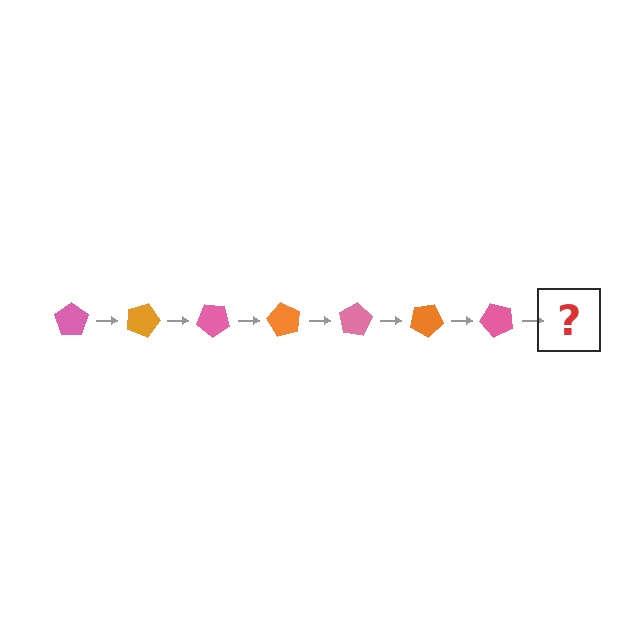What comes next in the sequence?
The next element should be an orange pentagon, rotated 140 degrees from the start.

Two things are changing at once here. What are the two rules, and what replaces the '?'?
The two rules are that it rotates 20 degrees each step and the color cycles through pink and orange. The '?' should be an orange pentagon, rotated 140 degrees from the start.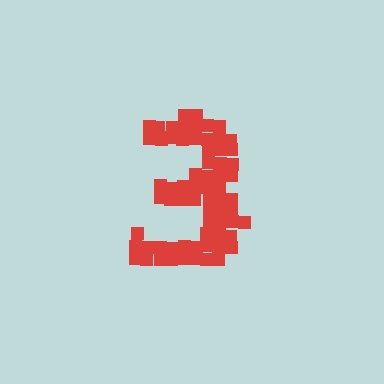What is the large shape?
The large shape is the digit 3.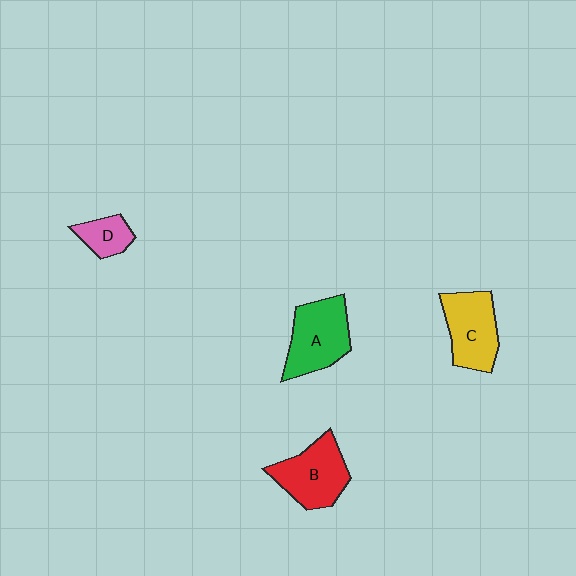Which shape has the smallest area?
Shape D (pink).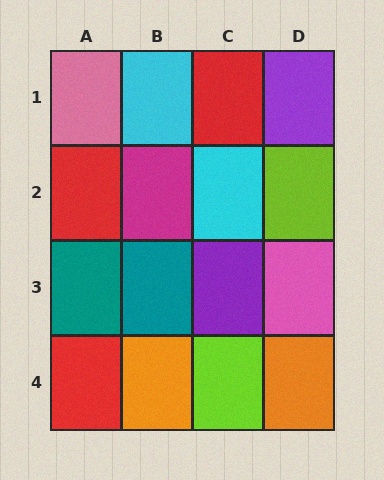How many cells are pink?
2 cells are pink.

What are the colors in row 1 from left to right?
Pink, cyan, red, purple.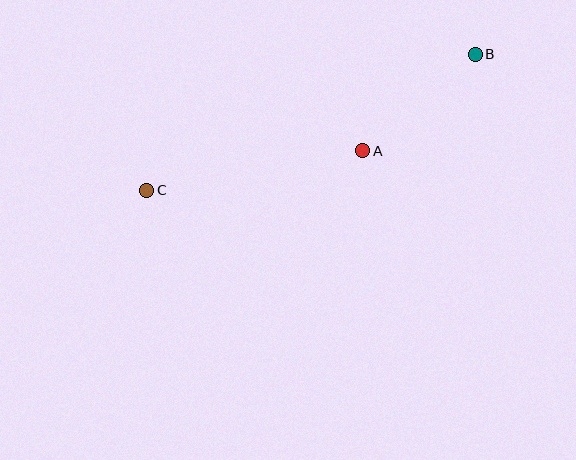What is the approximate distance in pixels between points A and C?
The distance between A and C is approximately 220 pixels.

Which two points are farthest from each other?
Points B and C are farthest from each other.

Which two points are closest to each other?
Points A and B are closest to each other.